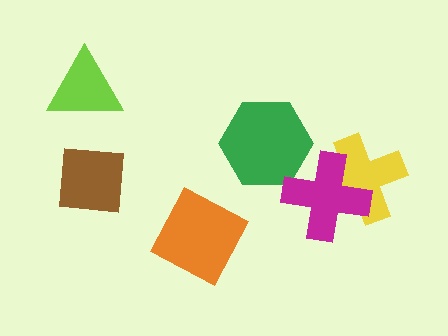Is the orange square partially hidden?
No, no other shape covers it.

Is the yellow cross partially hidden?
Yes, it is partially covered by another shape.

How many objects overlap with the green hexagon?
1 object overlaps with the green hexagon.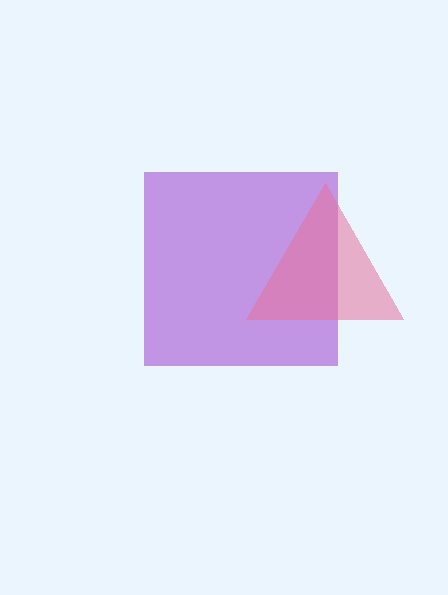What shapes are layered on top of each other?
The layered shapes are: a purple square, a pink triangle.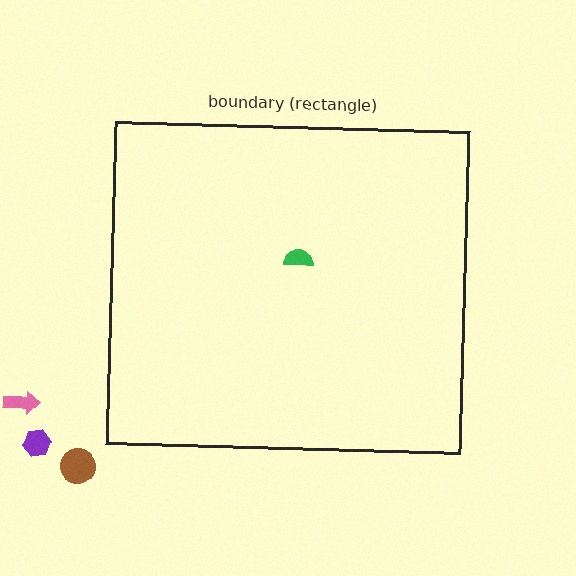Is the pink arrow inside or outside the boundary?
Outside.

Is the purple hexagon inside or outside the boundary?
Outside.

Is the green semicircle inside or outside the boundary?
Inside.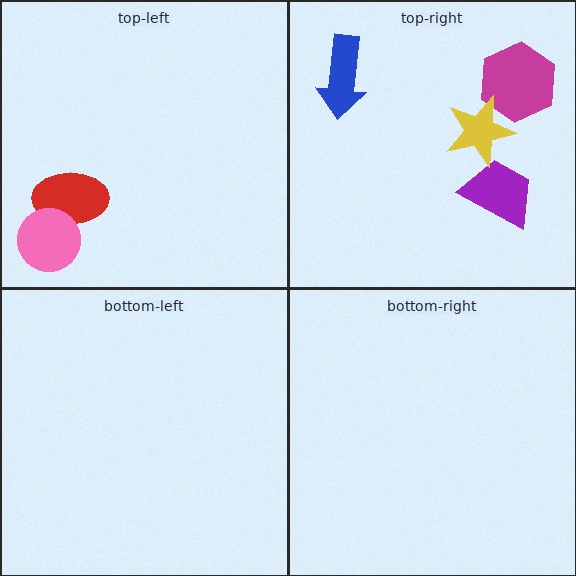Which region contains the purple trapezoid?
The top-right region.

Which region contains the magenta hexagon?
The top-right region.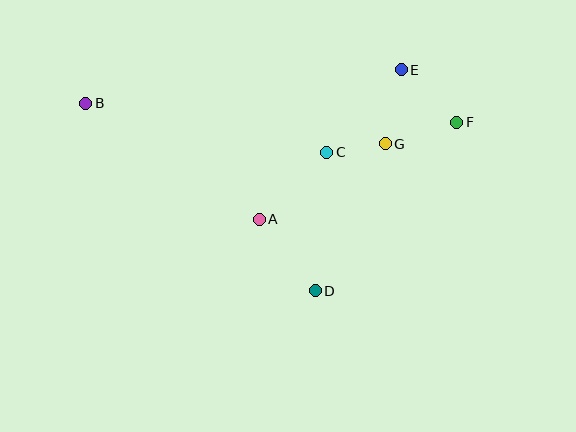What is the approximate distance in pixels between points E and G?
The distance between E and G is approximately 76 pixels.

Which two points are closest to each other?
Points C and G are closest to each other.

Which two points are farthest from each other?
Points B and F are farthest from each other.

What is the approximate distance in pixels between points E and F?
The distance between E and F is approximately 77 pixels.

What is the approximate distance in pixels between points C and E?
The distance between C and E is approximately 111 pixels.